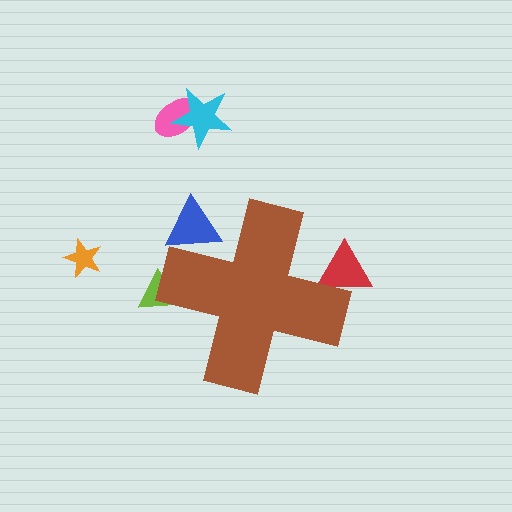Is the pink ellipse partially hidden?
No, the pink ellipse is fully visible.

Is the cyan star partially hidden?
No, the cyan star is fully visible.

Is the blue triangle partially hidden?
Yes, the blue triangle is partially hidden behind the brown cross.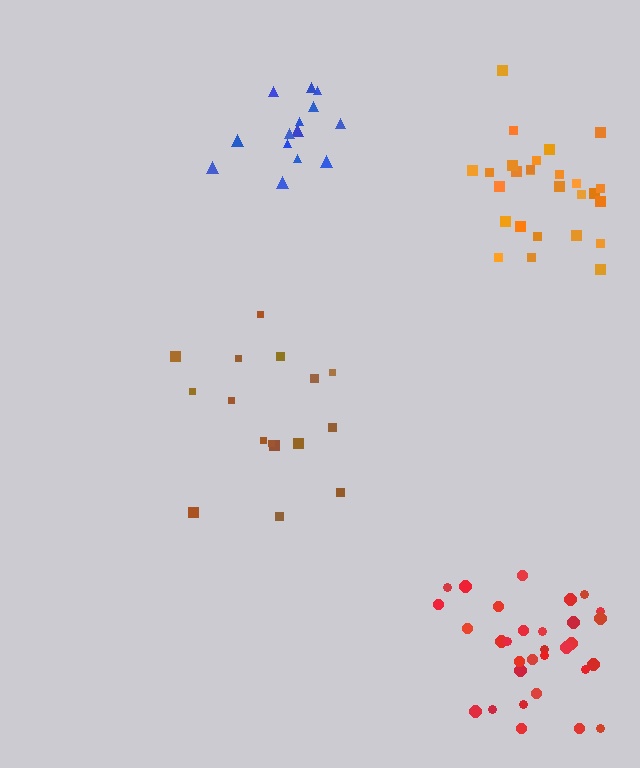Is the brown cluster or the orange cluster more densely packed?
Orange.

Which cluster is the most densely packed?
Red.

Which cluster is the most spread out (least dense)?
Brown.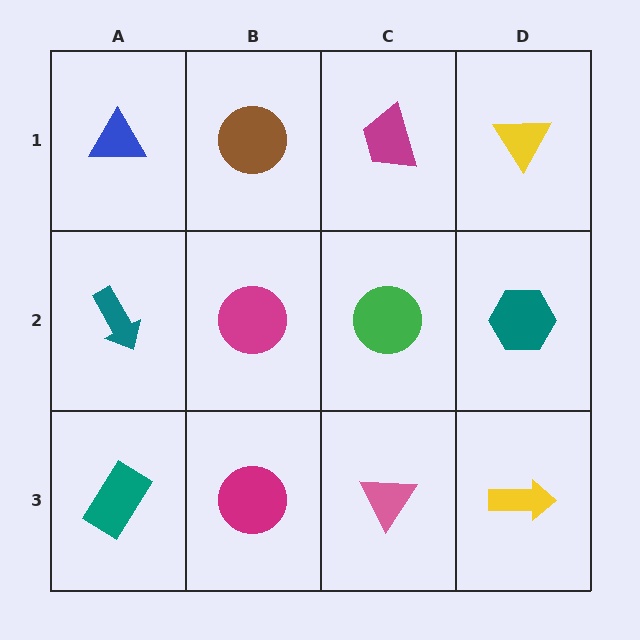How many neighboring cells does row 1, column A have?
2.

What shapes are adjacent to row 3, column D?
A teal hexagon (row 2, column D), a pink triangle (row 3, column C).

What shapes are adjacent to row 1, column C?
A green circle (row 2, column C), a brown circle (row 1, column B), a yellow triangle (row 1, column D).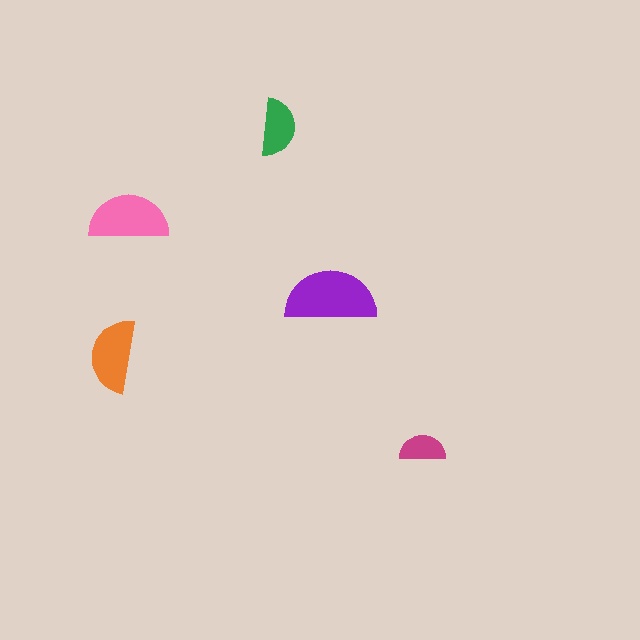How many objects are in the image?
There are 5 objects in the image.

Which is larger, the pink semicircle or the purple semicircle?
The purple one.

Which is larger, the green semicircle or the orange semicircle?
The orange one.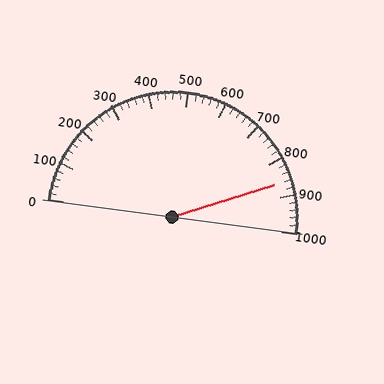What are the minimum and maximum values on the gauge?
The gauge ranges from 0 to 1000.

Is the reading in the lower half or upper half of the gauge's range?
The reading is in the upper half of the range (0 to 1000).